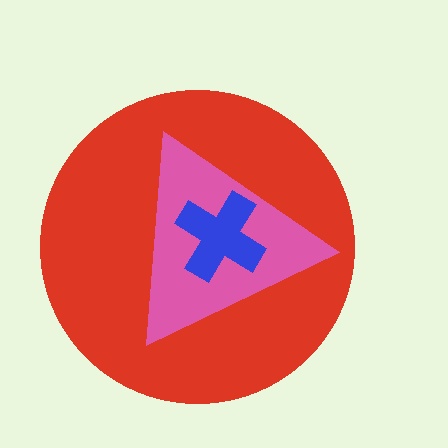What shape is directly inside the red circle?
The pink triangle.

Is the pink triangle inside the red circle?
Yes.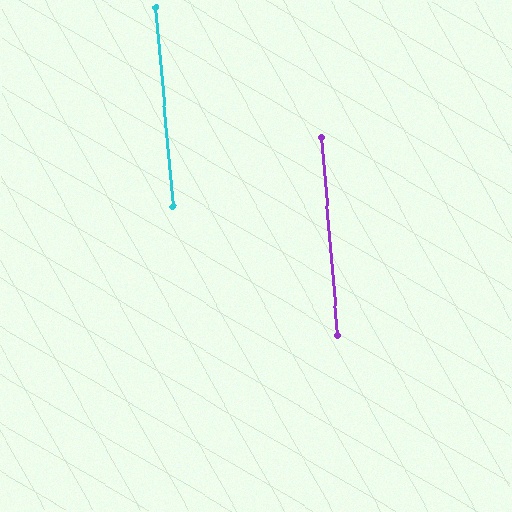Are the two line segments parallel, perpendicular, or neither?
Parallel — their directions differ by only 0.1°.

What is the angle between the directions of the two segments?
Approximately 0 degrees.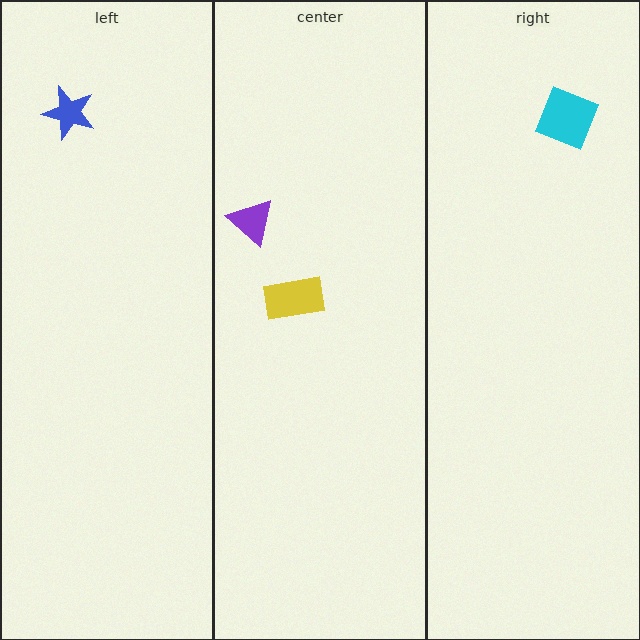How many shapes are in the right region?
1.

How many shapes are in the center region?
2.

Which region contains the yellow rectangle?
The center region.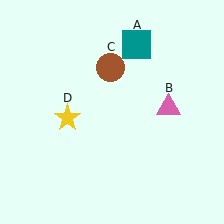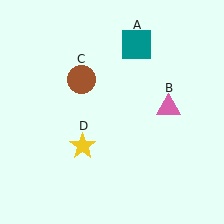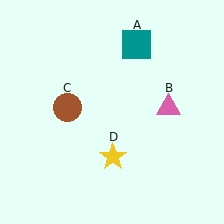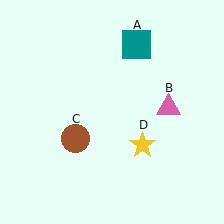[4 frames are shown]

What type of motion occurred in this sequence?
The brown circle (object C), yellow star (object D) rotated counterclockwise around the center of the scene.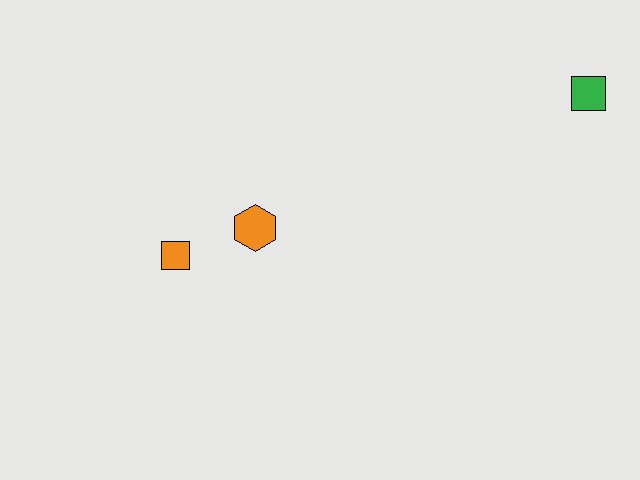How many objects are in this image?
There are 3 objects.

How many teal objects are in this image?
There are no teal objects.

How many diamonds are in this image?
There are no diamonds.